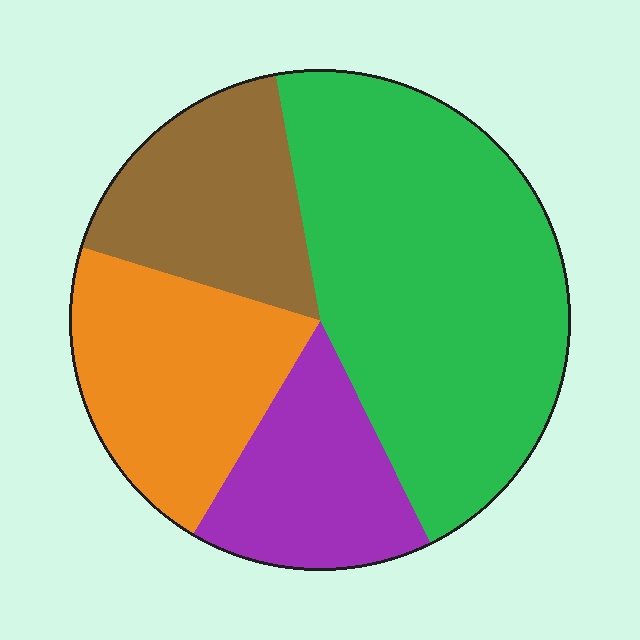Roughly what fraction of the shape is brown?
Brown takes up about one sixth (1/6) of the shape.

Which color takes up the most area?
Green, at roughly 45%.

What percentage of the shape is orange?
Orange takes up about one fifth (1/5) of the shape.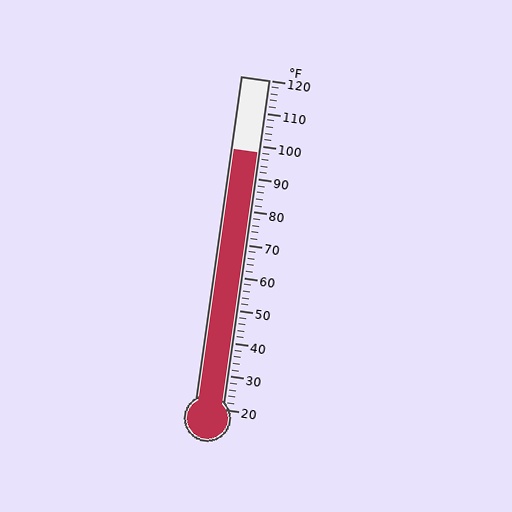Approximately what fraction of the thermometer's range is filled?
The thermometer is filled to approximately 80% of its range.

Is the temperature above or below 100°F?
The temperature is below 100°F.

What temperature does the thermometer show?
The thermometer shows approximately 98°F.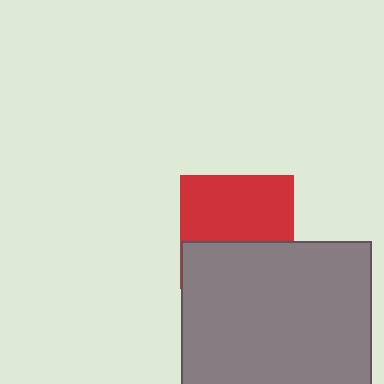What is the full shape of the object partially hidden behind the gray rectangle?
The partially hidden object is a red square.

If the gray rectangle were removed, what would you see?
You would see the complete red square.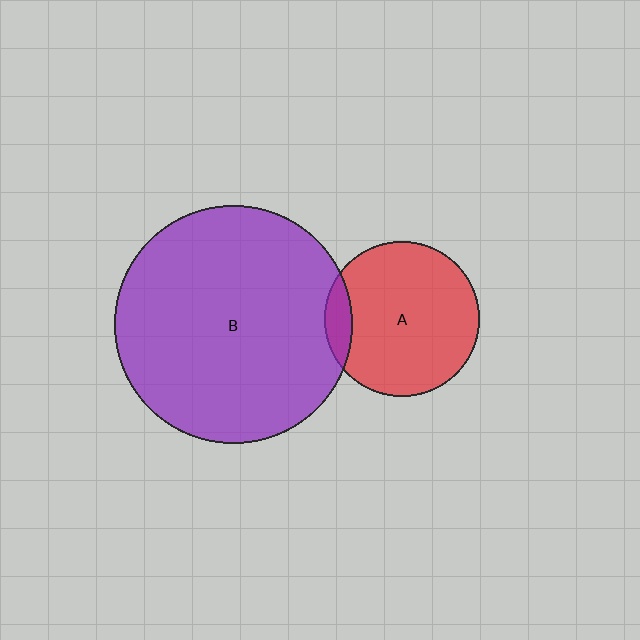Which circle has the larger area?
Circle B (purple).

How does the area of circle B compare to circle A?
Approximately 2.4 times.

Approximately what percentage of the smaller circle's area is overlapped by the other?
Approximately 10%.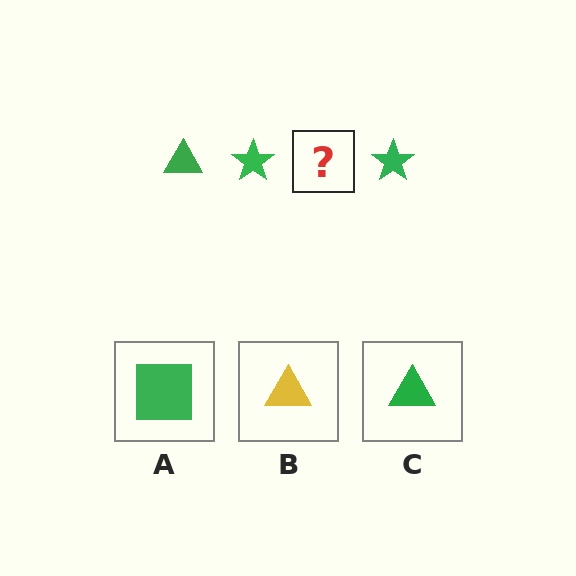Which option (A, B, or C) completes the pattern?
C.